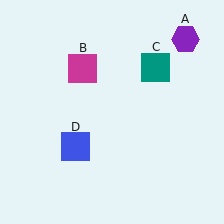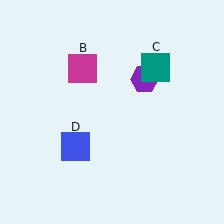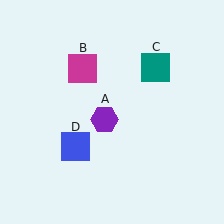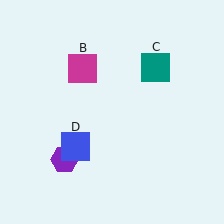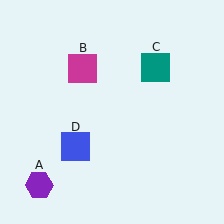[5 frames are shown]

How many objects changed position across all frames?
1 object changed position: purple hexagon (object A).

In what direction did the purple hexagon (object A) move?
The purple hexagon (object A) moved down and to the left.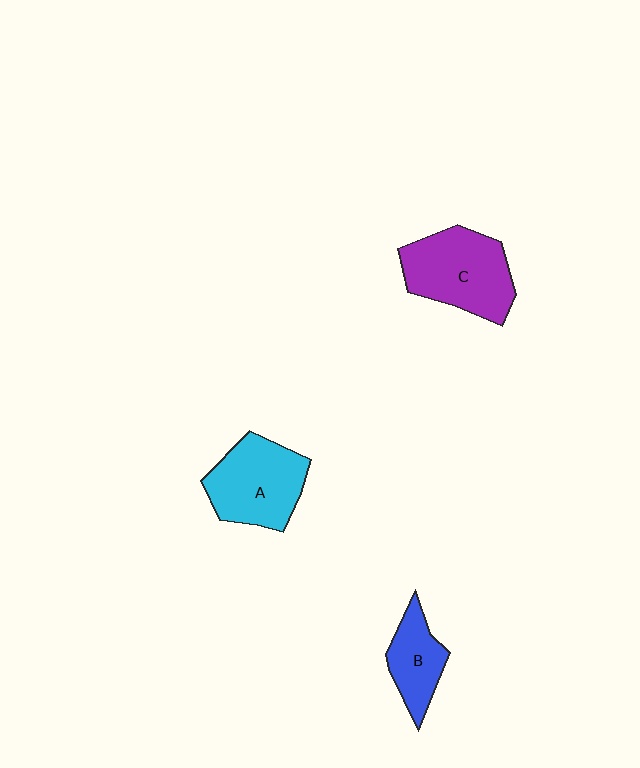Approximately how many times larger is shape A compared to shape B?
Approximately 1.6 times.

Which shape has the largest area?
Shape C (purple).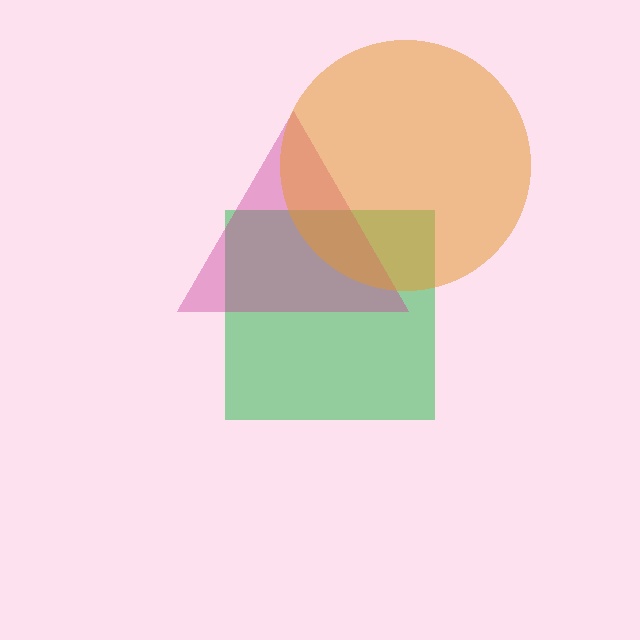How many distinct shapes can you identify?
There are 3 distinct shapes: a green square, a magenta triangle, an orange circle.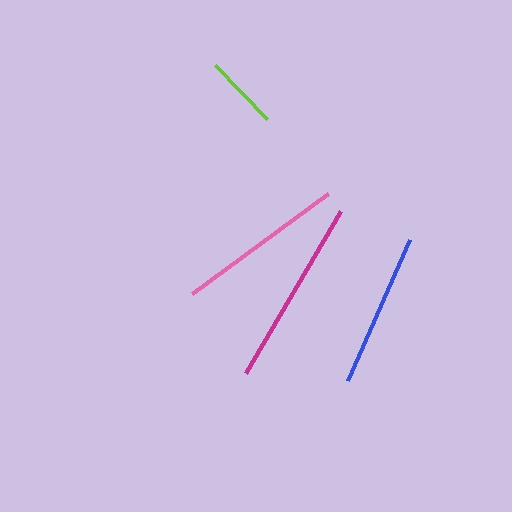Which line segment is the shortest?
The lime line is the shortest at approximately 75 pixels.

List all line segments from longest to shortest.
From longest to shortest: magenta, pink, blue, lime.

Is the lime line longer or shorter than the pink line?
The pink line is longer than the lime line.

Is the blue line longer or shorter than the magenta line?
The magenta line is longer than the blue line.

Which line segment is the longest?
The magenta line is the longest at approximately 187 pixels.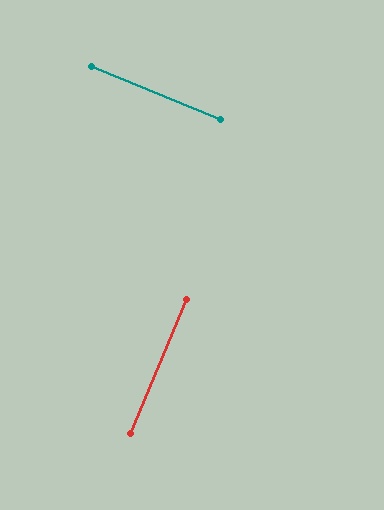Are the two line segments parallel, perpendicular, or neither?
Perpendicular — they meet at approximately 90°.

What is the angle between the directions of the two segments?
Approximately 90 degrees.